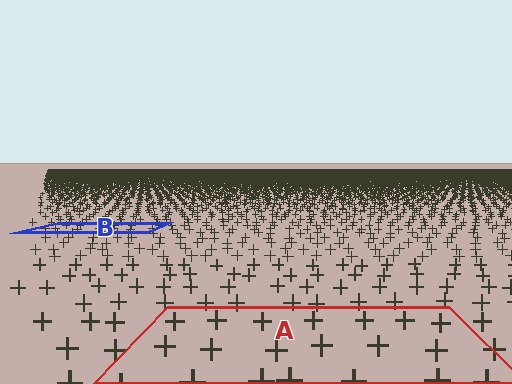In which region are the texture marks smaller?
The texture marks are smaller in region B, because it is farther away.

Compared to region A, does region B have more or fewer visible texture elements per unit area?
Region B has more texture elements per unit area — they are packed more densely because it is farther away.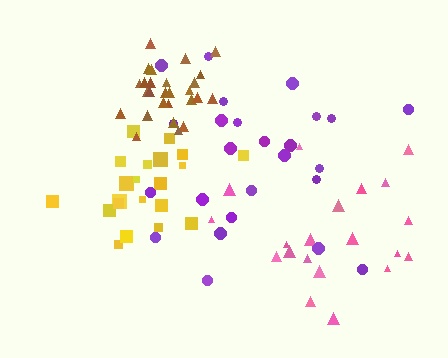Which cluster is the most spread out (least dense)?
Pink.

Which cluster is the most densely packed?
Brown.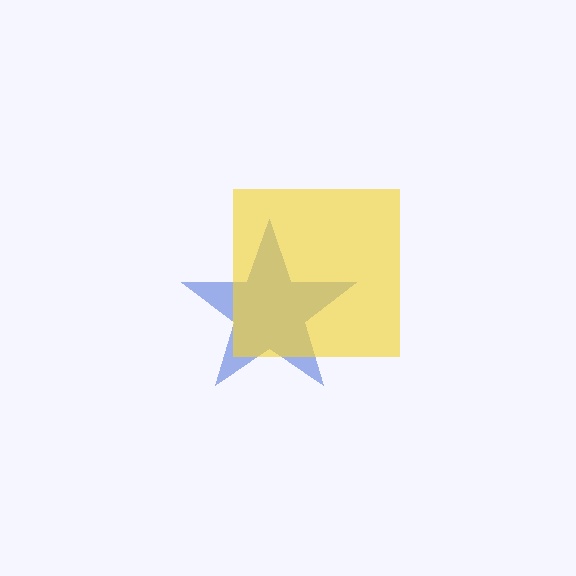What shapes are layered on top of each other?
The layered shapes are: a blue star, a yellow square.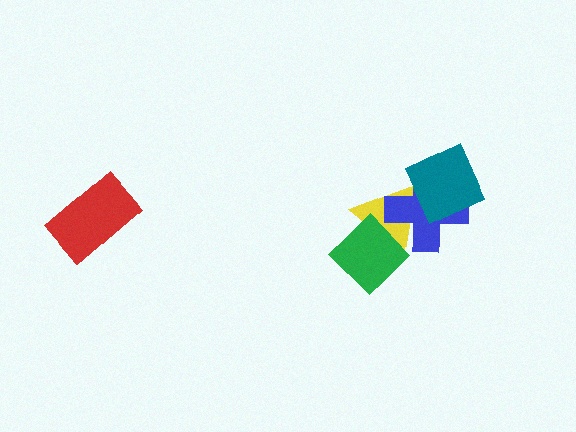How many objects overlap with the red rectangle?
0 objects overlap with the red rectangle.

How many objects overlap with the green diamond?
2 objects overlap with the green diamond.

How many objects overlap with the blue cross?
3 objects overlap with the blue cross.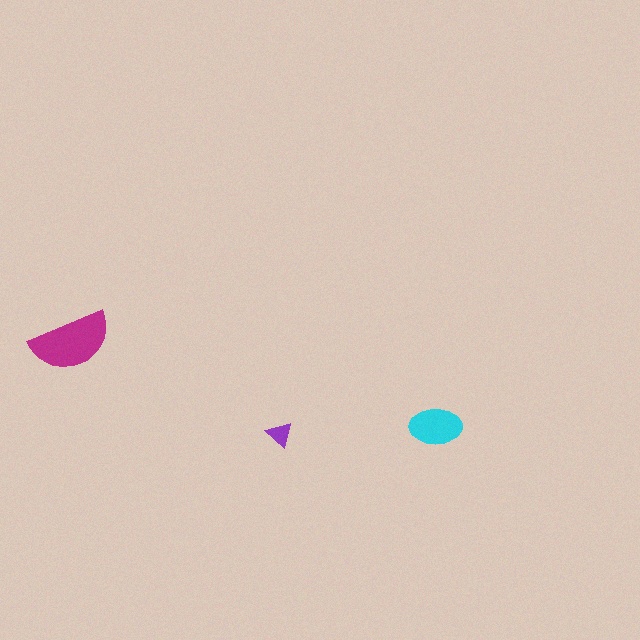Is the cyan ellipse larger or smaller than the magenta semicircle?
Smaller.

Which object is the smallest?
The purple triangle.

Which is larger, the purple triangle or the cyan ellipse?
The cyan ellipse.